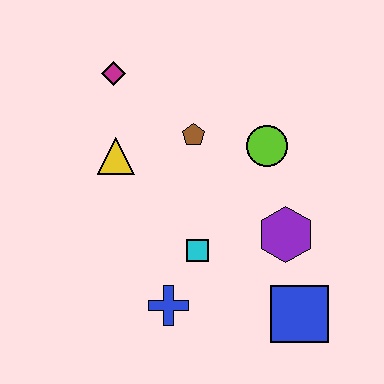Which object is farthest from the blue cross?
The magenta diamond is farthest from the blue cross.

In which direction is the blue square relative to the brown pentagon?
The blue square is below the brown pentagon.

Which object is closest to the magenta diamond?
The yellow triangle is closest to the magenta diamond.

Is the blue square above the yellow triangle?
No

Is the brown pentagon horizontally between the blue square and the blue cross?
Yes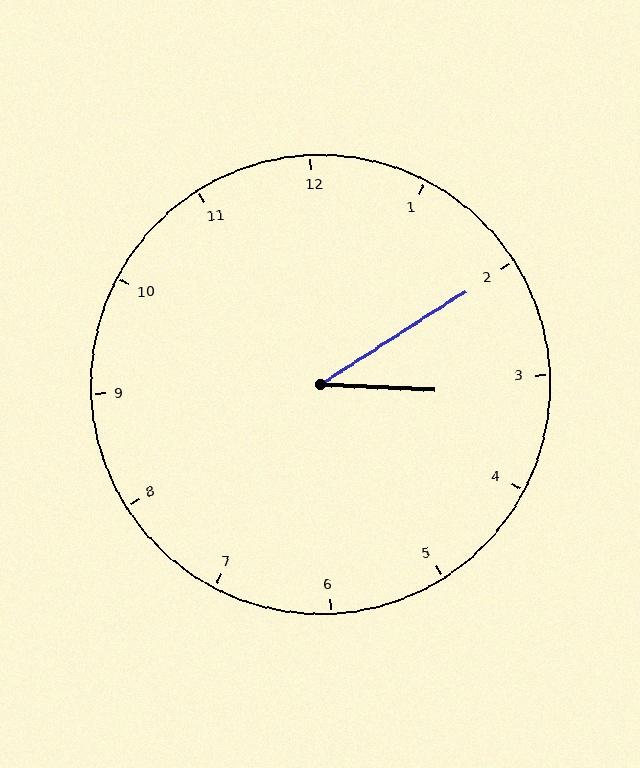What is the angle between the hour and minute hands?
Approximately 35 degrees.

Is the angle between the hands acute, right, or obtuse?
It is acute.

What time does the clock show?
3:10.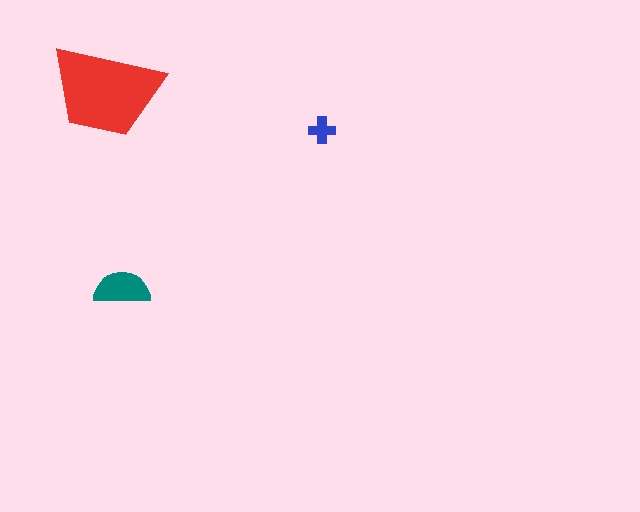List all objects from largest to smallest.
The red trapezoid, the teal semicircle, the blue cross.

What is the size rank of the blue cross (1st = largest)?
3rd.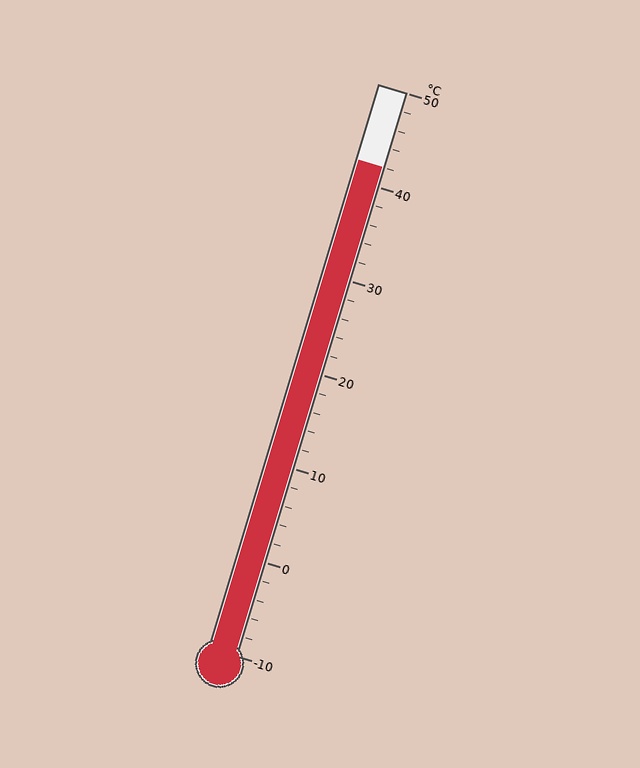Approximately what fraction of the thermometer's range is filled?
The thermometer is filled to approximately 85% of its range.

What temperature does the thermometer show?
The thermometer shows approximately 42°C.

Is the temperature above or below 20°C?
The temperature is above 20°C.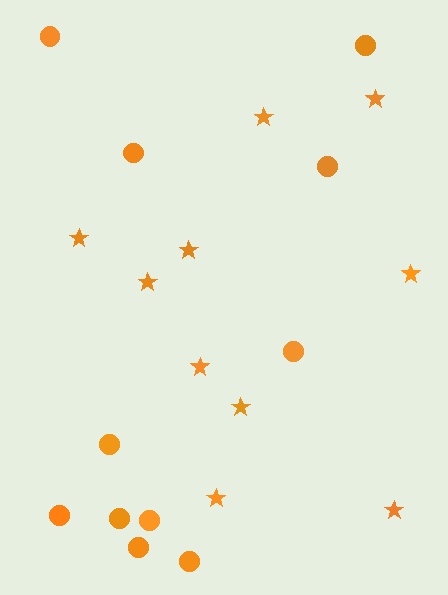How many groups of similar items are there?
There are 2 groups: one group of stars (10) and one group of circles (11).